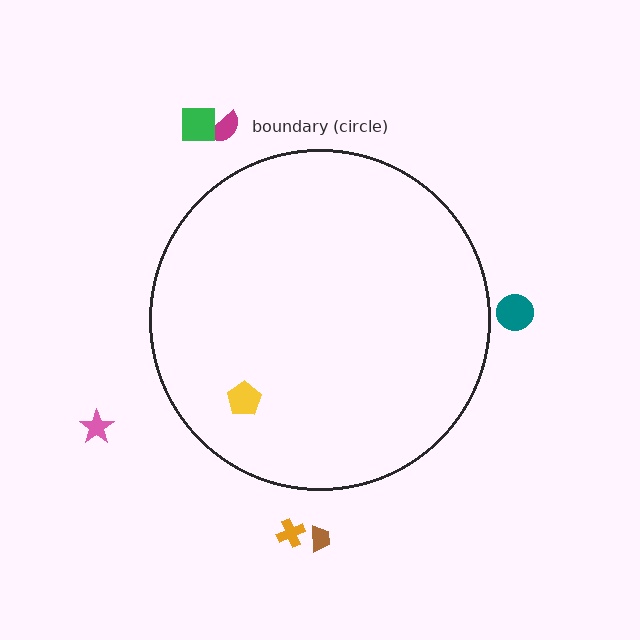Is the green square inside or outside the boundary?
Outside.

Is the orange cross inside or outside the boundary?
Outside.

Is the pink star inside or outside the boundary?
Outside.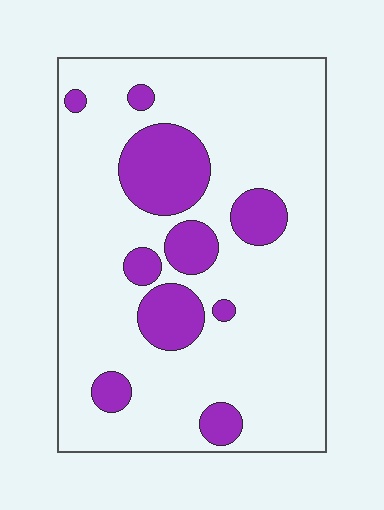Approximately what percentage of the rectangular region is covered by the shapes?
Approximately 20%.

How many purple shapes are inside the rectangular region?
10.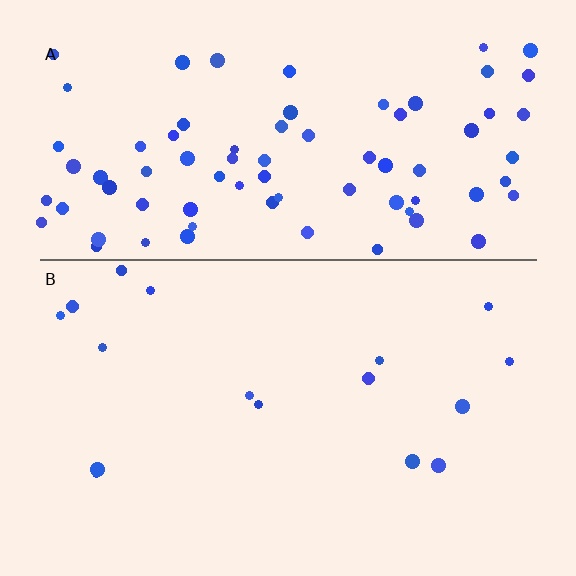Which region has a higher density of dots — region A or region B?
A (the top).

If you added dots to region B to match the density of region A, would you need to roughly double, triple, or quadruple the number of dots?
Approximately quadruple.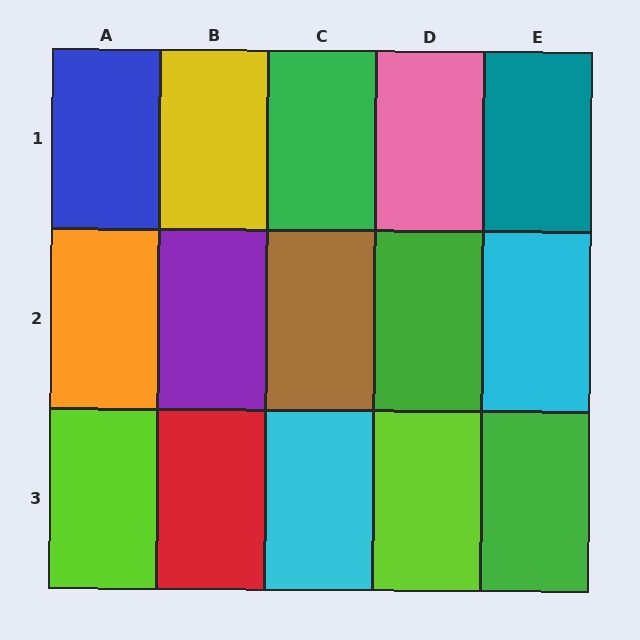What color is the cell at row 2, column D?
Green.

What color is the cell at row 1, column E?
Teal.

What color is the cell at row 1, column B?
Yellow.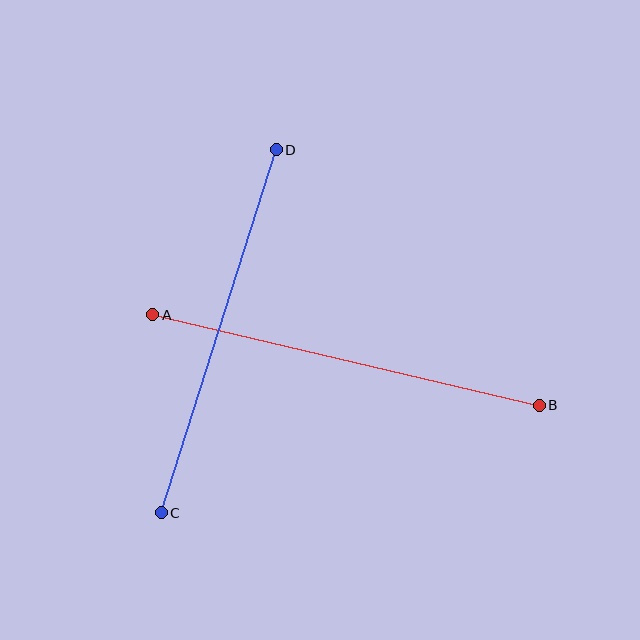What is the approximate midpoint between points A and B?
The midpoint is at approximately (346, 360) pixels.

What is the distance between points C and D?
The distance is approximately 381 pixels.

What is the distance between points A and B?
The distance is approximately 397 pixels.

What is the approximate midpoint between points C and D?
The midpoint is at approximately (219, 331) pixels.